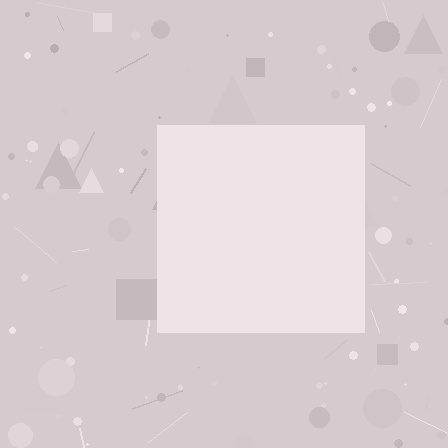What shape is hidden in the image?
A square is hidden in the image.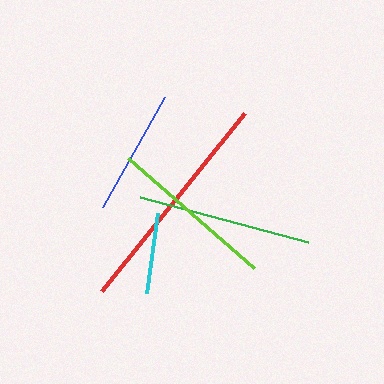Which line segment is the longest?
The red line is the longest at approximately 228 pixels.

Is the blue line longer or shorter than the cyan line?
The blue line is longer than the cyan line.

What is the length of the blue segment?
The blue segment is approximately 126 pixels long.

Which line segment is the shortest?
The cyan line is the shortest at approximately 81 pixels.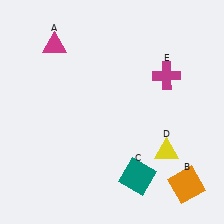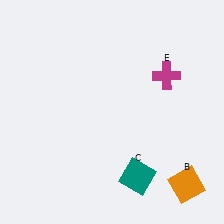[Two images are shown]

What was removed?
The magenta triangle (A), the yellow triangle (D) were removed in Image 2.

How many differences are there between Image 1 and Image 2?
There are 2 differences between the two images.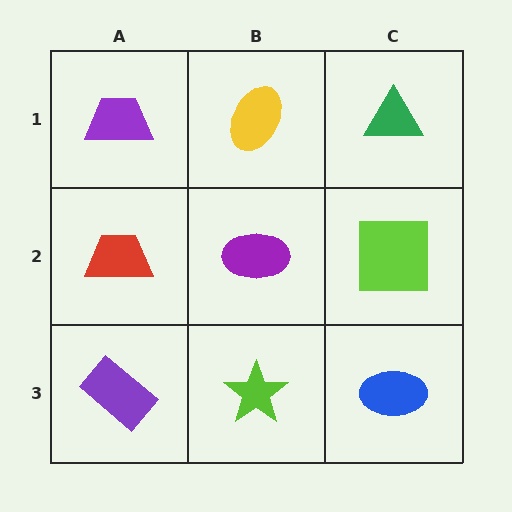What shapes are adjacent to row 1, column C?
A lime square (row 2, column C), a yellow ellipse (row 1, column B).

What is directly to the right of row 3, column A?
A lime star.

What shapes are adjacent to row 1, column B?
A purple ellipse (row 2, column B), a purple trapezoid (row 1, column A), a green triangle (row 1, column C).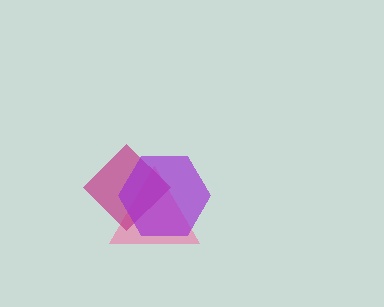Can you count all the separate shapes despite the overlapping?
Yes, there are 3 separate shapes.